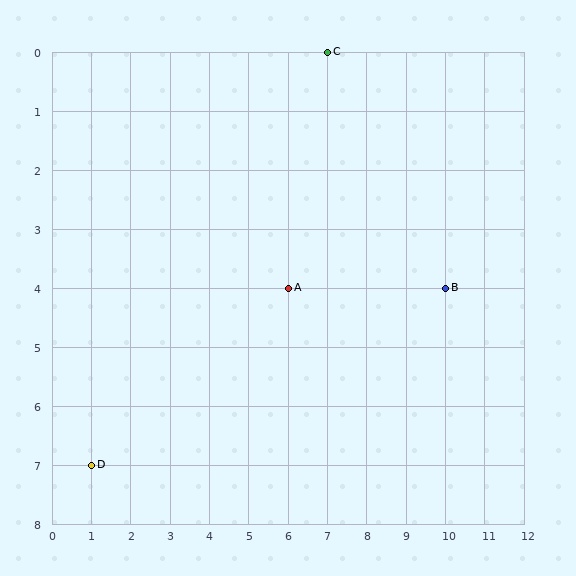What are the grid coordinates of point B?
Point B is at grid coordinates (10, 4).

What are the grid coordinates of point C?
Point C is at grid coordinates (7, 0).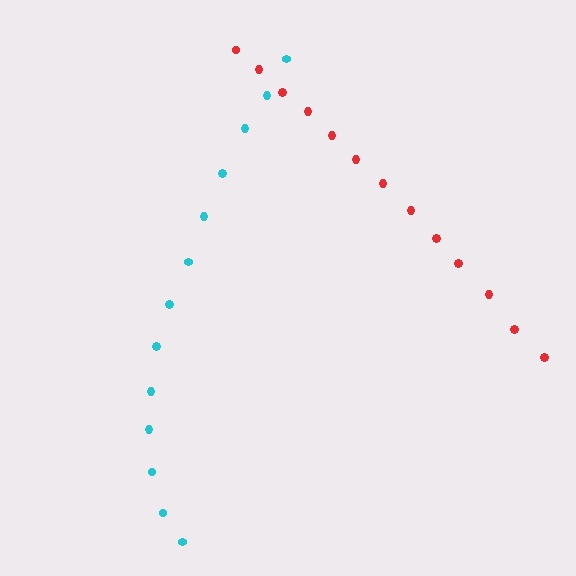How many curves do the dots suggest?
There are 2 distinct paths.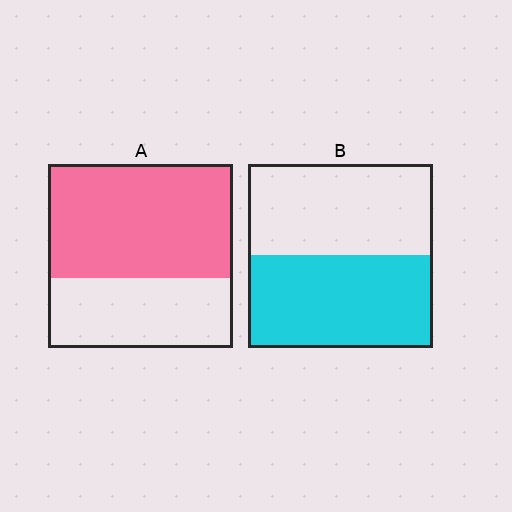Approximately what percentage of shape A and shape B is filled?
A is approximately 60% and B is approximately 50%.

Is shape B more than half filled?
Roughly half.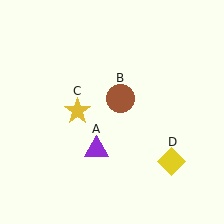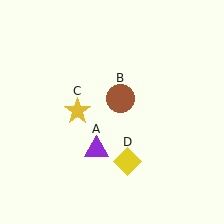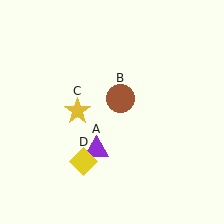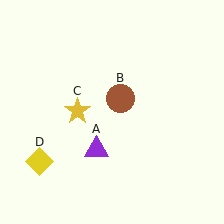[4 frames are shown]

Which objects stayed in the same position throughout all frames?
Purple triangle (object A) and brown circle (object B) and yellow star (object C) remained stationary.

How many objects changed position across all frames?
1 object changed position: yellow diamond (object D).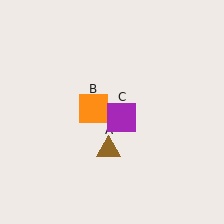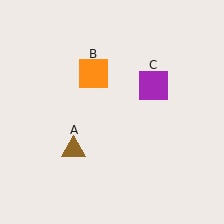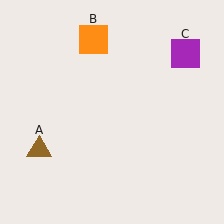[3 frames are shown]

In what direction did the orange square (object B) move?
The orange square (object B) moved up.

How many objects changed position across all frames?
3 objects changed position: brown triangle (object A), orange square (object B), purple square (object C).